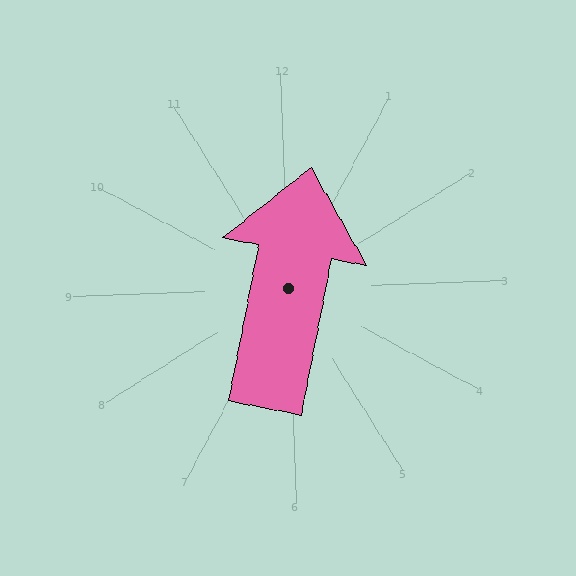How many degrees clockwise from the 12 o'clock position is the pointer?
Approximately 13 degrees.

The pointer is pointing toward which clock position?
Roughly 12 o'clock.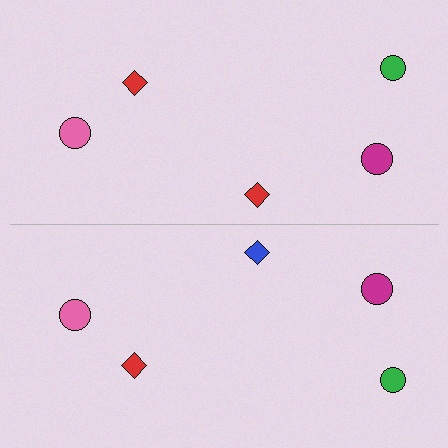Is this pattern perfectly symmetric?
No, the pattern is not perfectly symmetric. The blue diamond on the bottom side breaks the symmetry — its mirror counterpart is red.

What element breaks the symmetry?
The blue diamond on the bottom side breaks the symmetry — its mirror counterpart is red.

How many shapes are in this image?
There are 10 shapes in this image.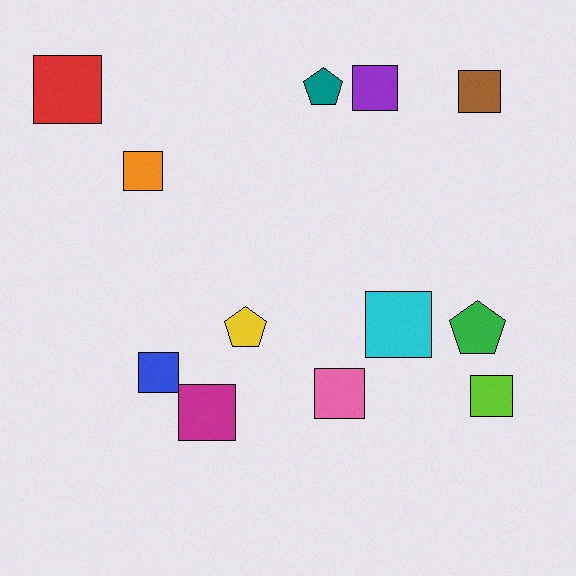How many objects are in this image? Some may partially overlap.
There are 12 objects.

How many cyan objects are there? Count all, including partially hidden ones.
There is 1 cyan object.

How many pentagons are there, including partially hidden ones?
There are 3 pentagons.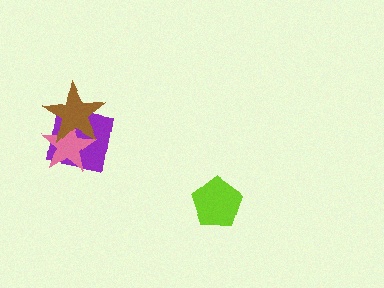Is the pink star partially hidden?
Yes, it is partially covered by another shape.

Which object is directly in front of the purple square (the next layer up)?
The pink star is directly in front of the purple square.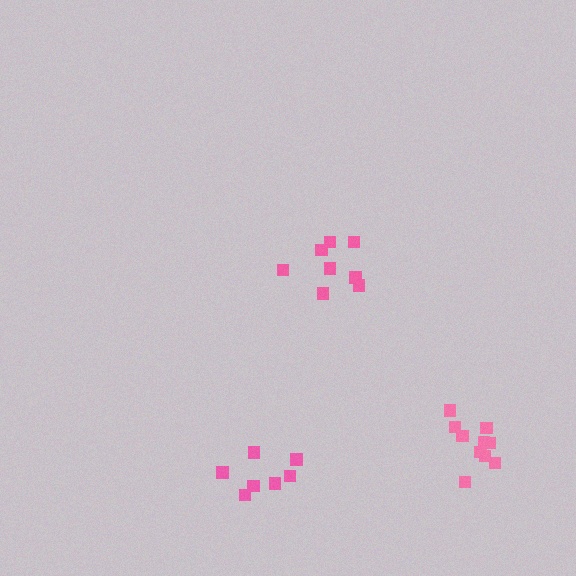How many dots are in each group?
Group 1: 8 dots, Group 2: 7 dots, Group 3: 10 dots (25 total).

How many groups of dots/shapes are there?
There are 3 groups.